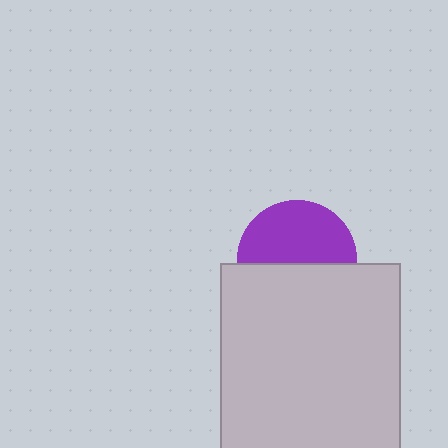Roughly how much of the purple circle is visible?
About half of it is visible (roughly 54%).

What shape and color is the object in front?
The object in front is a light gray rectangle.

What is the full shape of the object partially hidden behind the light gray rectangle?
The partially hidden object is a purple circle.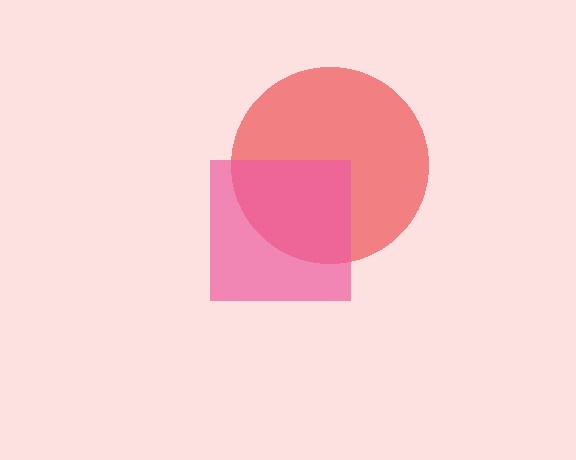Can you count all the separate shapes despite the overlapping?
Yes, there are 2 separate shapes.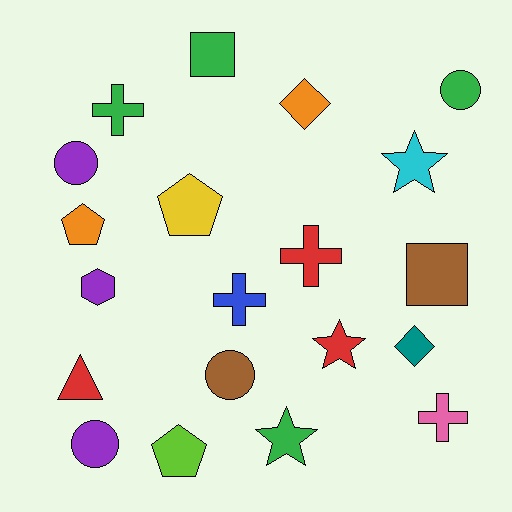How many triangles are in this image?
There is 1 triangle.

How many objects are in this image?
There are 20 objects.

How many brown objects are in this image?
There are 2 brown objects.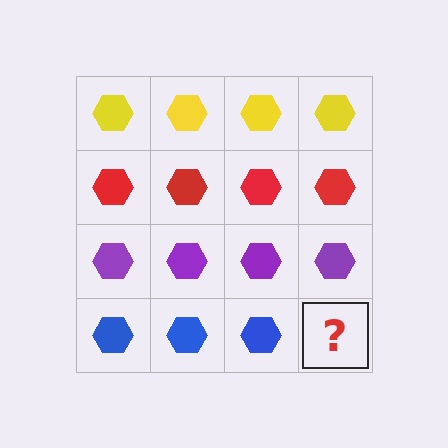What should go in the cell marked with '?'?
The missing cell should contain a blue hexagon.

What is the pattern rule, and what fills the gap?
The rule is that each row has a consistent color. The gap should be filled with a blue hexagon.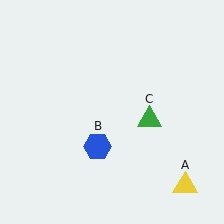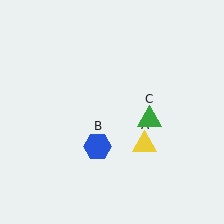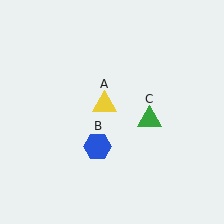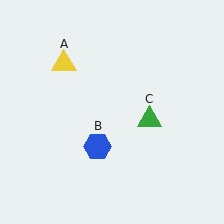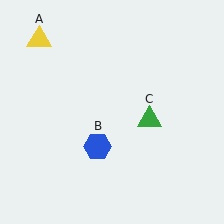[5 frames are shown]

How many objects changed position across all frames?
1 object changed position: yellow triangle (object A).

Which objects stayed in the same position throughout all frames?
Blue hexagon (object B) and green triangle (object C) remained stationary.